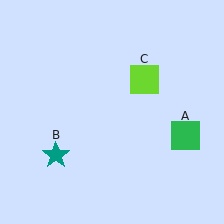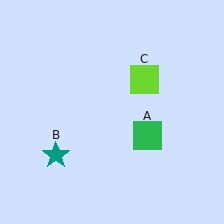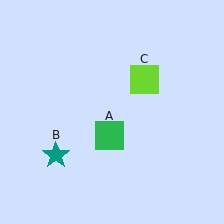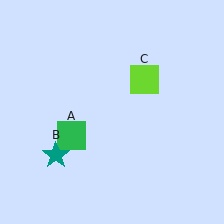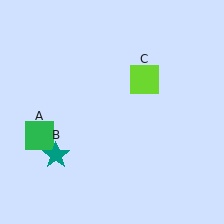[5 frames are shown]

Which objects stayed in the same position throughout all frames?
Teal star (object B) and lime square (object C) remained stationary.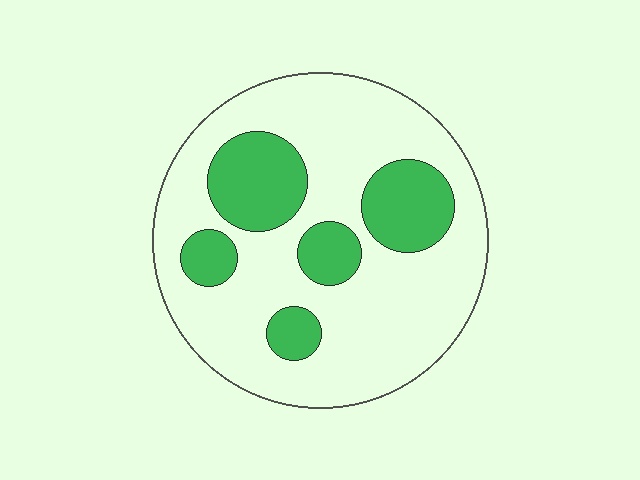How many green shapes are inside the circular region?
5.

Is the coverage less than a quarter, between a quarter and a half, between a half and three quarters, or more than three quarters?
Between a quarter and a half.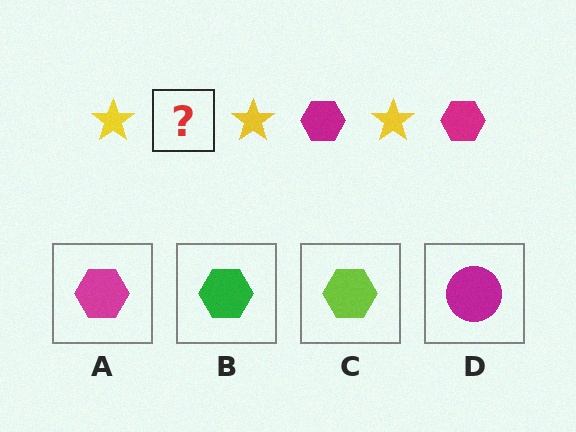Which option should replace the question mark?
Option A.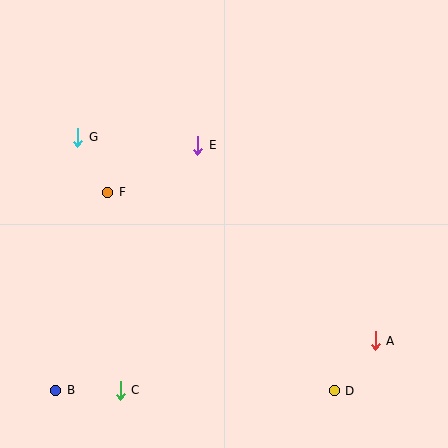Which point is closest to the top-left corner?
Point G is closest to the top-left corner.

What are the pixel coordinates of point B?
Point B is at (56, 390).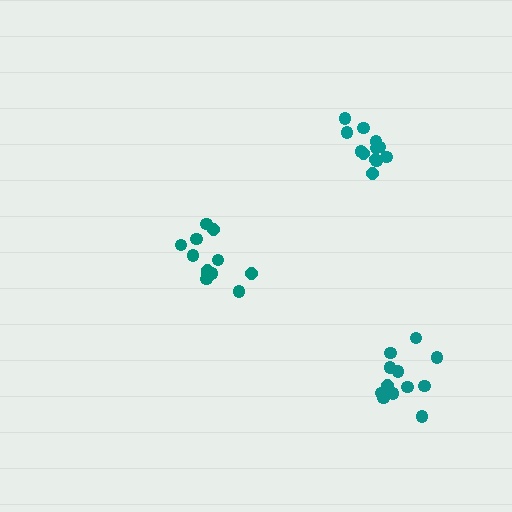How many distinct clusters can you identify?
There are 3 distinct clusters.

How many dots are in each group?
Group 1: 12 dots, Group 2: 12 dots, Group 3: 12 dots (36 total).